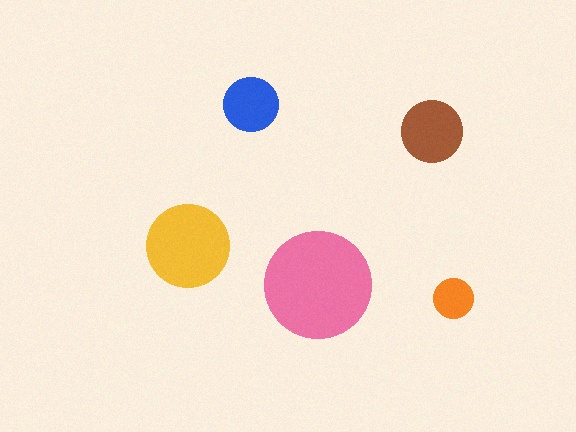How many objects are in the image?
There are 5 objects in the image.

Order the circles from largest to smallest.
the pink one, the yellow one, the brown one, the blue one, the orange one.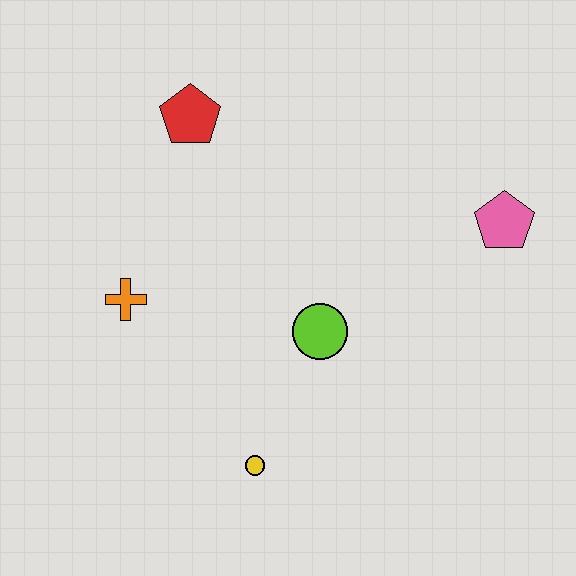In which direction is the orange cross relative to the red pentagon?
The orange cross is below the red pentagon.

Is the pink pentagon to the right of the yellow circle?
Yes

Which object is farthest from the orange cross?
The pink pentagon is farthest from the orange cross.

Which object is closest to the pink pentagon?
The lime circle is closest to the pink pentagon.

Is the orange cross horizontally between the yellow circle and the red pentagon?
No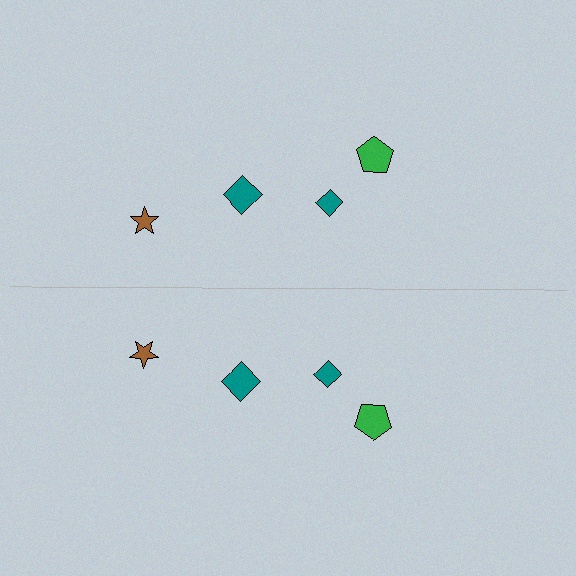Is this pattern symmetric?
Yes, this pattern has bilateral (reflection) symmetry.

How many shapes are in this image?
There are 8 shapes in this image.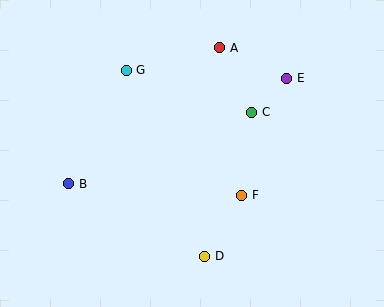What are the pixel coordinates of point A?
Point A is at (220, 48).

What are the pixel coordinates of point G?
Point G is at (126, 70).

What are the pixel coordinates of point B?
Point B is at (69, 184).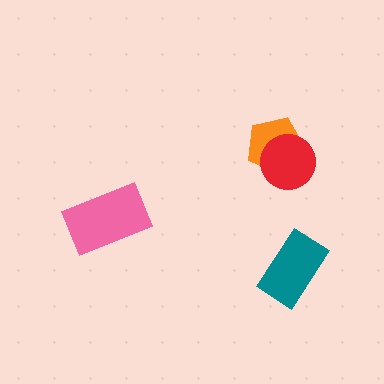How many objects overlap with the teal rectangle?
0 objects overlap with the teal rectangle.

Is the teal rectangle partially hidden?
No, no other shape covers it.